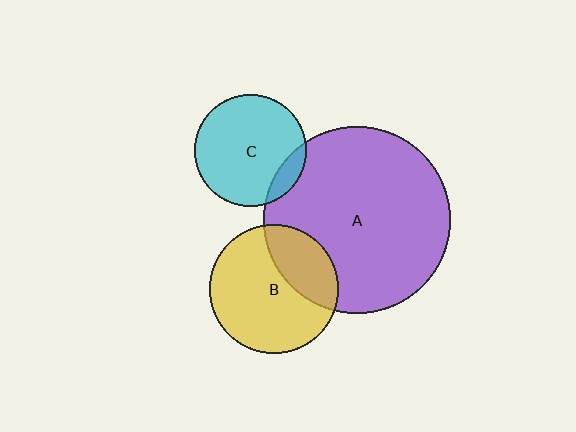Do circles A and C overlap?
Yes.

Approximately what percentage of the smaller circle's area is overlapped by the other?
Approximately 10%.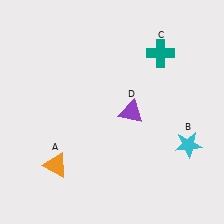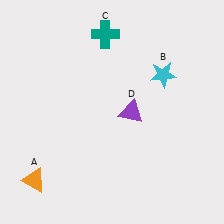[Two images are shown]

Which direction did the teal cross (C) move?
The teal cross (C) moved left.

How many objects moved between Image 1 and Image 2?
3 objects moved between the two images.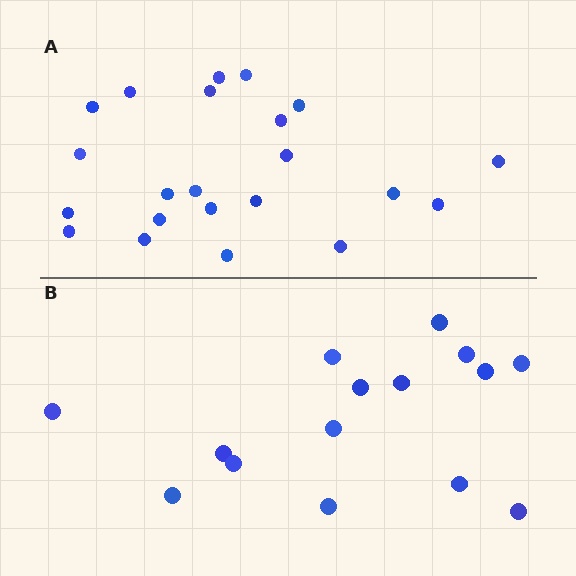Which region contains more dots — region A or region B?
Region A (the top region) has more dots.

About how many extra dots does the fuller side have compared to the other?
Region A has roughly 8 or so more dots than region B.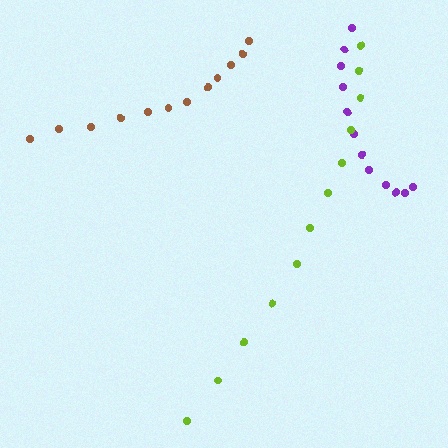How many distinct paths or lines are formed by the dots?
There are 3 distinct paths.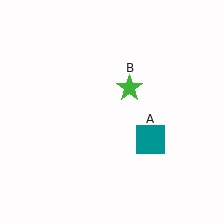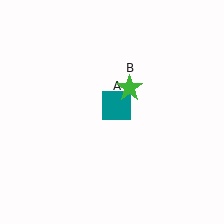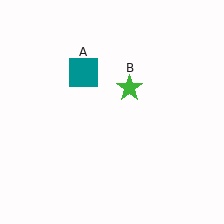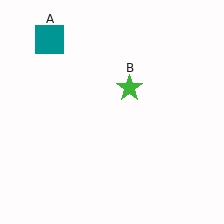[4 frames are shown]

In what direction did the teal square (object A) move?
The teal square (object A) moved up and to the left.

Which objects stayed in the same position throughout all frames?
Green star (object B) remained stationary.